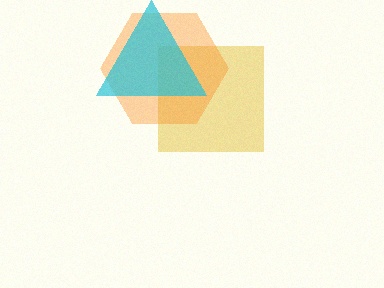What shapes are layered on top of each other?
The layered shapes are: a yellow square, an orange hexagon, a cyan triangle.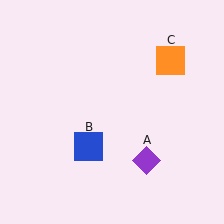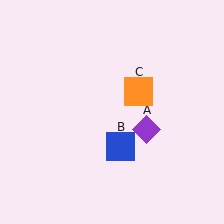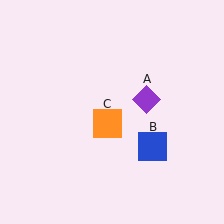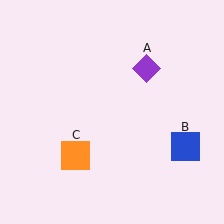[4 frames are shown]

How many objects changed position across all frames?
3 objects changed position: purple diamond (object A), blue square (object B), orange square (object C).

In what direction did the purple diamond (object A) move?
The purple diamond (object A) moved up.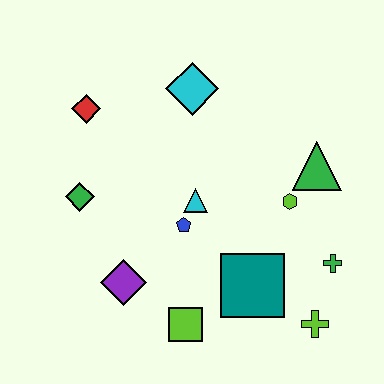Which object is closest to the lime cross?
The green cross is closest to the lime cross.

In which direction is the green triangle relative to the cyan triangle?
The green triangle is to the right of the cyan triangle.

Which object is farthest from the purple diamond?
The green triangle is farthest from the purple diamond.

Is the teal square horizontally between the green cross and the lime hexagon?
No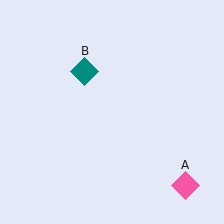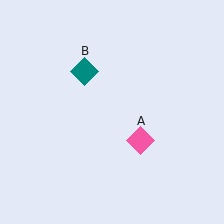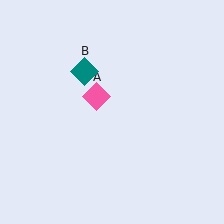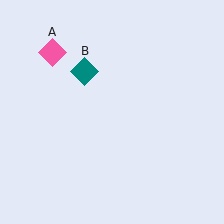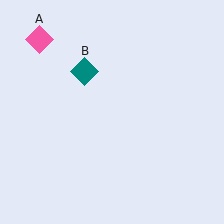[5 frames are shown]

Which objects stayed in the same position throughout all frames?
Teal diamond (object B) remained stationary.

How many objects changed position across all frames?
1 object changed position: pink diamond (object A).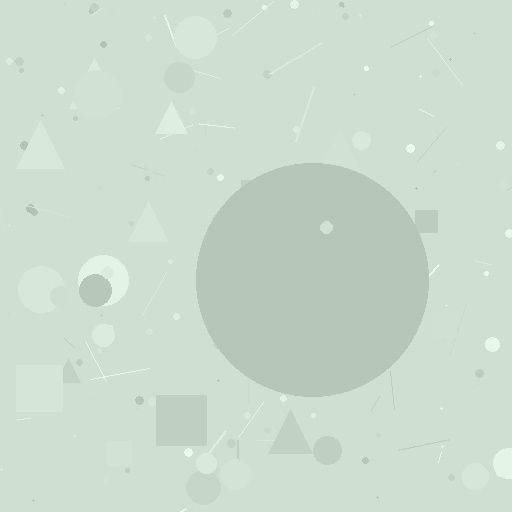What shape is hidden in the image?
A circle is hidden in the image.